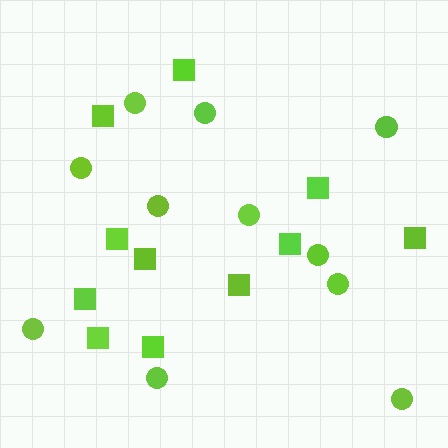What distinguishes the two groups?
There are 2 groups: one group of squares (11) and one group of circles (11).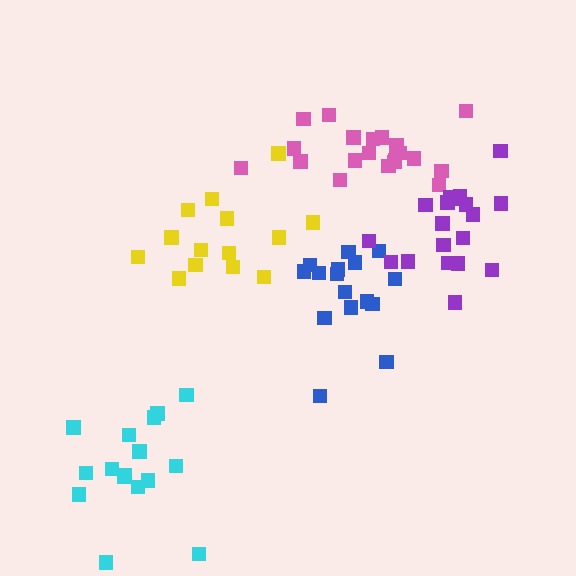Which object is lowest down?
The cyan cluster is bottommost.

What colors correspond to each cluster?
The clusters are colored: blue, yellow, pink, cyan, purple.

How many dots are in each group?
Group 1: 16 dots, Group 2: 14 dots, Group 3: 20 dots, Group 4: 16 dots, Group 5: 19 dots (85 total).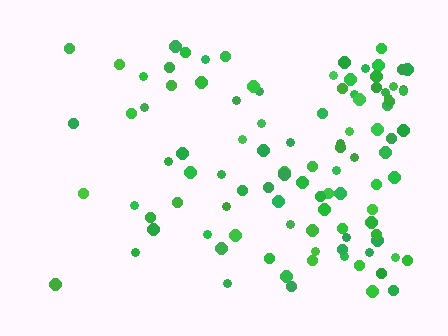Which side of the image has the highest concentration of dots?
The right.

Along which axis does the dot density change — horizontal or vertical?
Horizontal.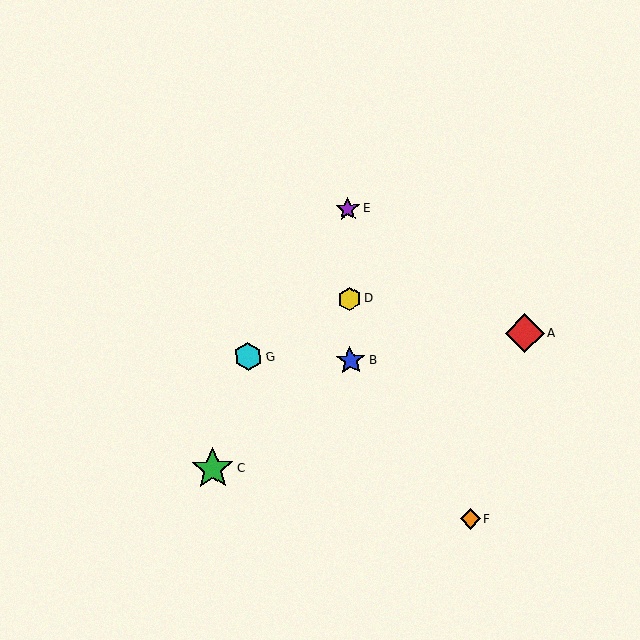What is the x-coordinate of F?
Object F is at x≈470.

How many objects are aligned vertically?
3 objects (B, D, E) are aligned vertically.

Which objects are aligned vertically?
Objects B, D, E are aligned vertically.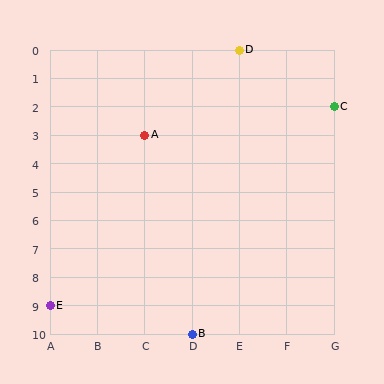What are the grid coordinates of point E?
Point E is at grid coordinates (A, 9).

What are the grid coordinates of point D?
Point D is at grid coordinates (E, 0).